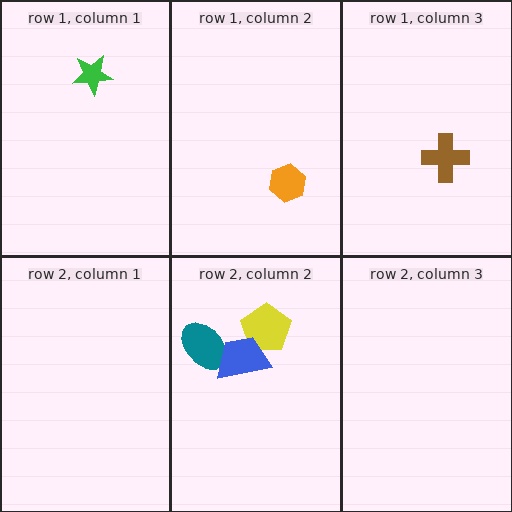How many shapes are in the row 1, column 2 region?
1.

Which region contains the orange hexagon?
The row 1, column 2 region.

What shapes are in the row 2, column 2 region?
The teal ellipse, the yellow pentagon, the blue trapezoid.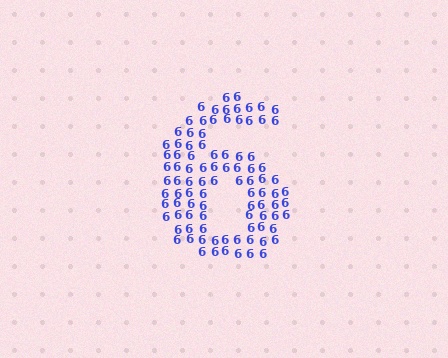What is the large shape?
The large shape is the digit 6.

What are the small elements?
The small elements are digit 6's.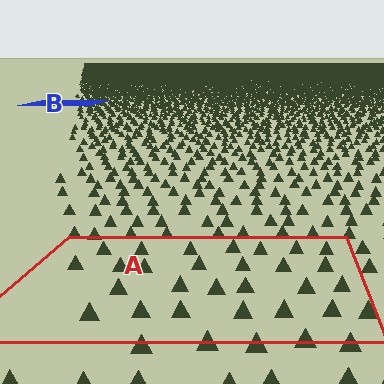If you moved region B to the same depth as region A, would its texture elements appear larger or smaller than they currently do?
They would appear larger. At a closer depth, the same texture elements are projected at a bigger on-screen size.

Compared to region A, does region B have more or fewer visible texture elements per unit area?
Region B has more texture elements per unit area — they are packed more densely because it is farther away.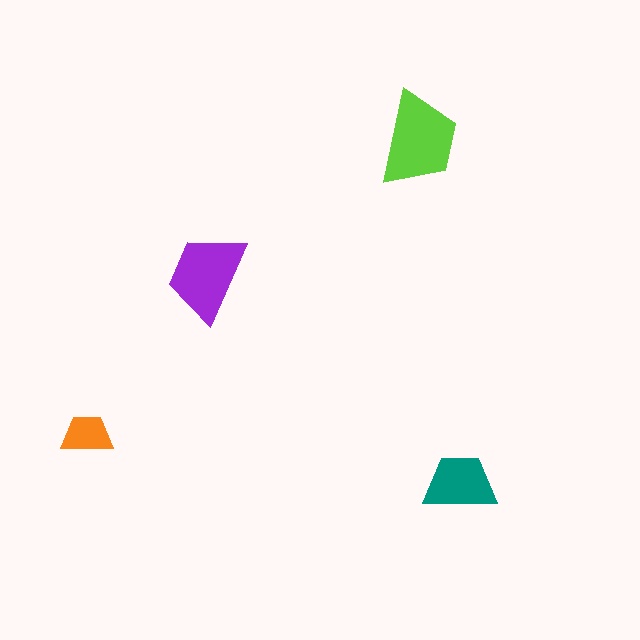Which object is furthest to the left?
The orange trapezoid is leftmost.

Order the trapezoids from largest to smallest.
the lime one, the purple one, the teal one, the orange one.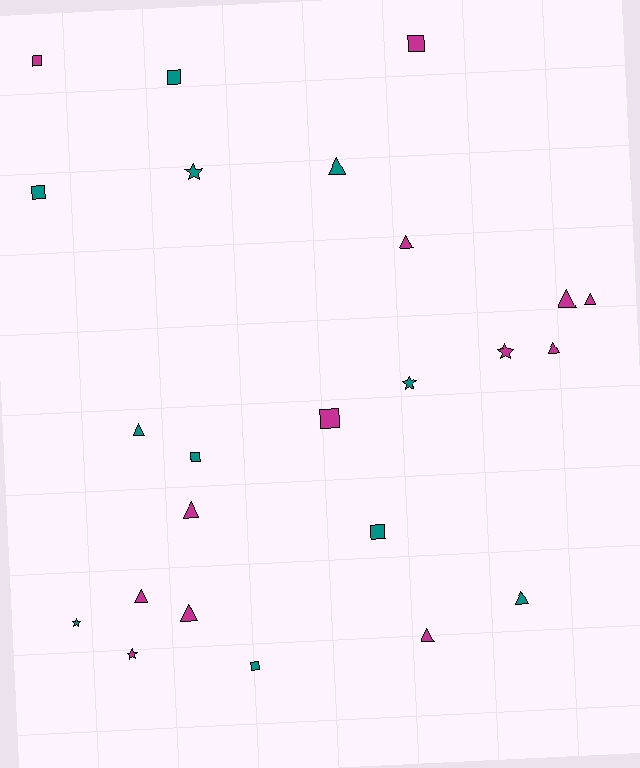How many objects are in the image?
There are 24 objects.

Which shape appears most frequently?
Triangle, with 11 objects.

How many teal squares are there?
There are 5 teal squares.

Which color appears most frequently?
Magenta, with 13 objects.